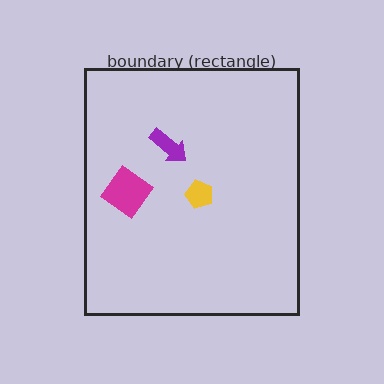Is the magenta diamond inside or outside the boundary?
Inside.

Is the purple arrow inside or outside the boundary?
Inside.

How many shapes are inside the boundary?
3 inside, 0 outside.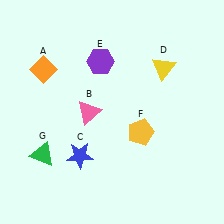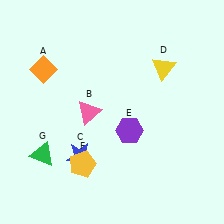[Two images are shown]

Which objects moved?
The objects that moved are: the purple hexagon (E), the yellow pentagon (F).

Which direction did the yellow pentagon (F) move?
The yellow pentagon (F) moved left.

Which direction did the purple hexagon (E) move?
The purple hexagon (E) moved down.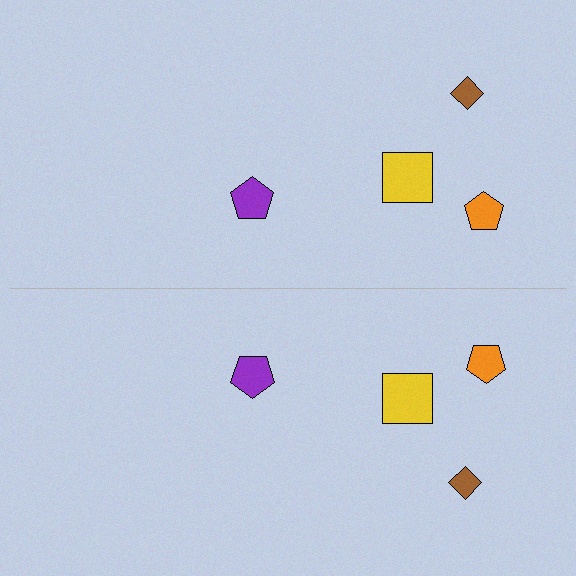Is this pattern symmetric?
Yes, this pattern has bilateral (reflection) symmetry.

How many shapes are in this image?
There are 8 shapes in this image.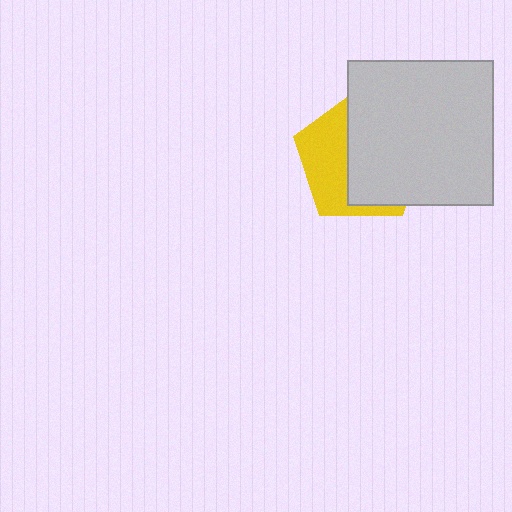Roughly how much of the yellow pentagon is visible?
A small part of it is visible (roughly 41%).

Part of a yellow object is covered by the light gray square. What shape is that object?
It is a pentagon.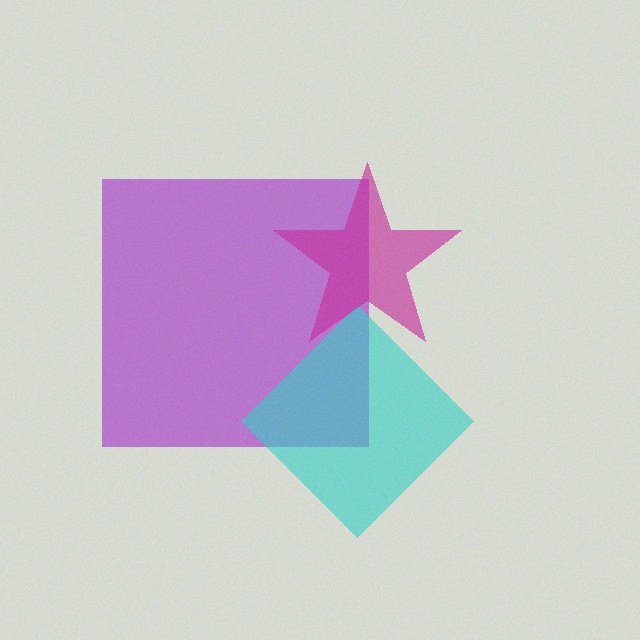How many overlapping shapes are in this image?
There are 3 overlapping shapes in the image.